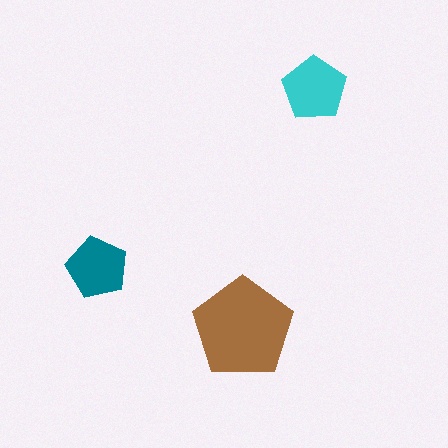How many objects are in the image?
There are 3 objects in the image.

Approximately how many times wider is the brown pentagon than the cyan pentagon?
About 1.5 times wider.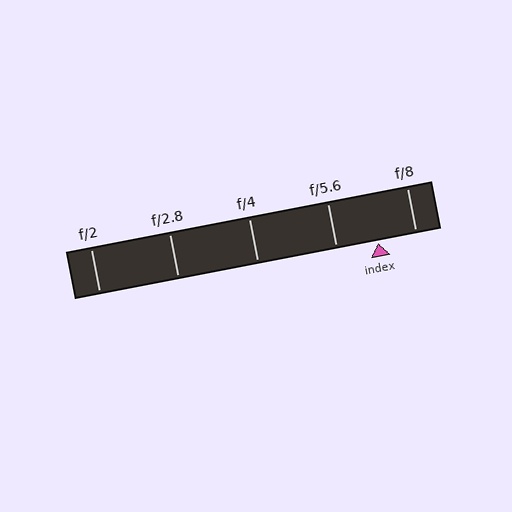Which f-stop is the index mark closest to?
The index mark is closest to f/8.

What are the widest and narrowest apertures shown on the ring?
The widest aperture shown is f/2 and the narrowest is f/8.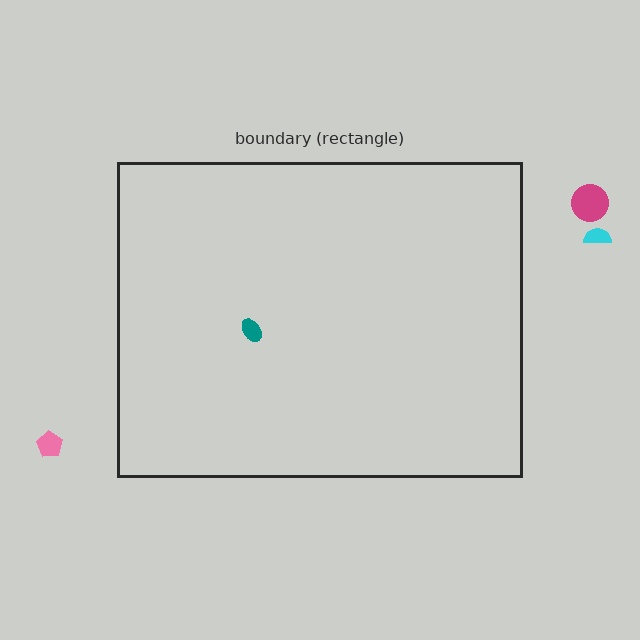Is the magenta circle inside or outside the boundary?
Outside.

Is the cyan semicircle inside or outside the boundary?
Outside.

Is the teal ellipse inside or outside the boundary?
Inside.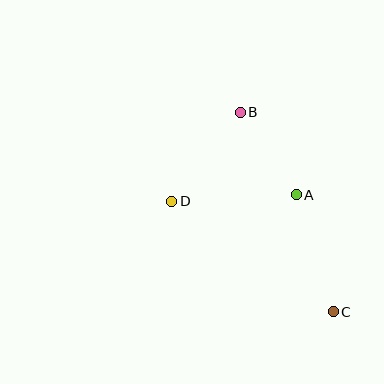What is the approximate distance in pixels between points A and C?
The distance between A and C is approximately 123 pixels.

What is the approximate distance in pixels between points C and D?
The distance between C and D is approximately 196 pixels.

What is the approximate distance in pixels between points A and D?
The distance between A and D is approximately 124 pixels.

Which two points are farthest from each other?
Points B and C are farthest from each other.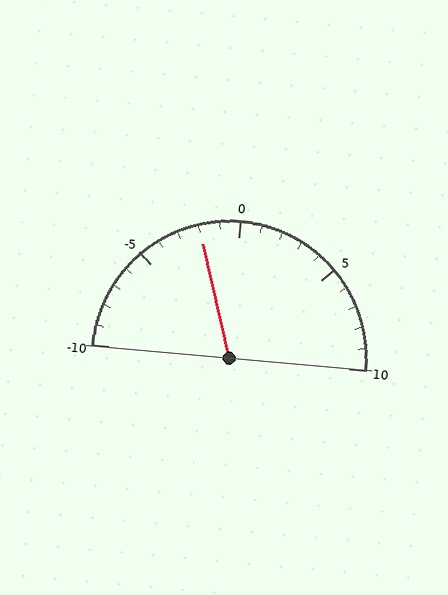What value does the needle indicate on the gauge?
The needle indicates approximately -2.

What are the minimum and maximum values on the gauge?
The gauge ranges from -10 to 10.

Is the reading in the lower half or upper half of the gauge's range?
The reading is in the lower half of the range (-10 to 10).